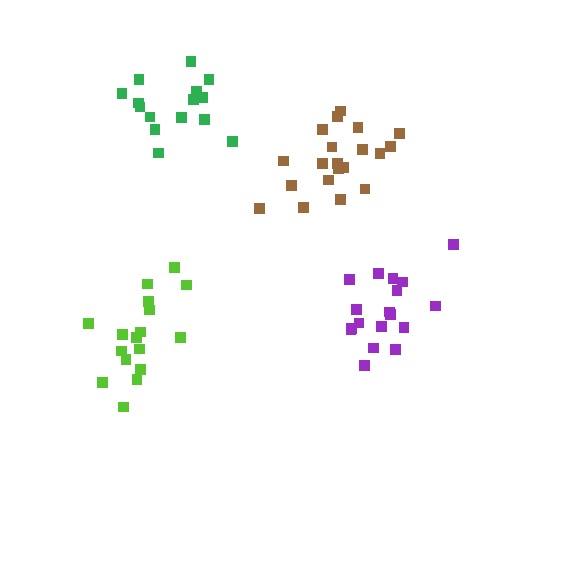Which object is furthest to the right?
The purple cluster is rightmost.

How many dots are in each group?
Group 1: 18 dots, Group 2: 20 dots, Group 3: 17 dots, Group 4: 15 dots (70 total).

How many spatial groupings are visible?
There are 4 spatial groupings.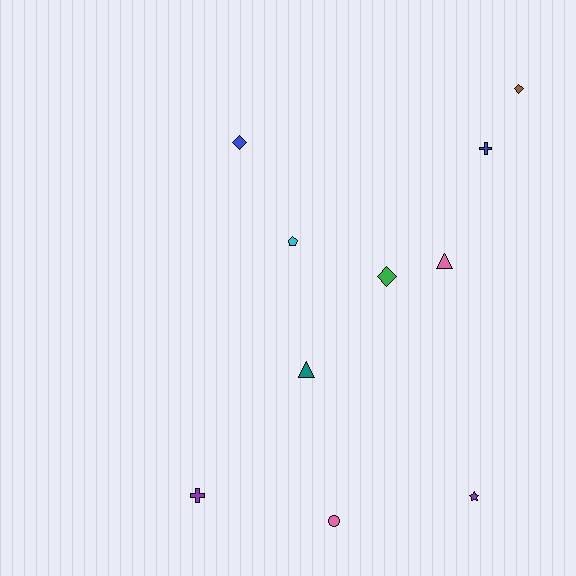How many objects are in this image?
There are 10 objects.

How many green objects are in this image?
There is 1 green object.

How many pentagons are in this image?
There is 1 pentagon.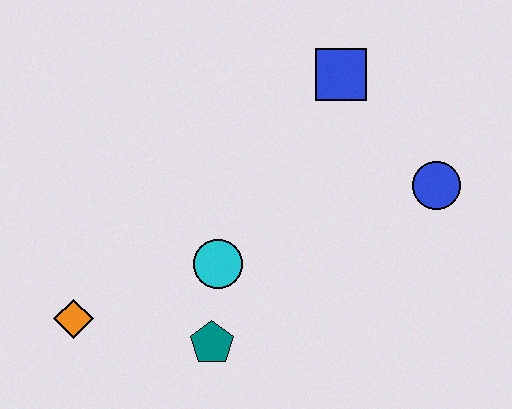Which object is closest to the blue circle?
The blue square is closest to the blue circle.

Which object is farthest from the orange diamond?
The blue circle is farthest from the orange diamond.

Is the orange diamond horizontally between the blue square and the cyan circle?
No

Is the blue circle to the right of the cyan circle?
Yes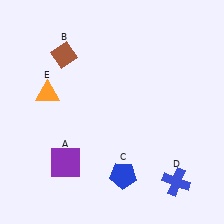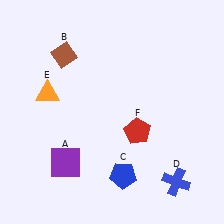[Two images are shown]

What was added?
A red pentagon (F) was added in Image 2.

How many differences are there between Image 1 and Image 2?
There is 1 difference between the two images.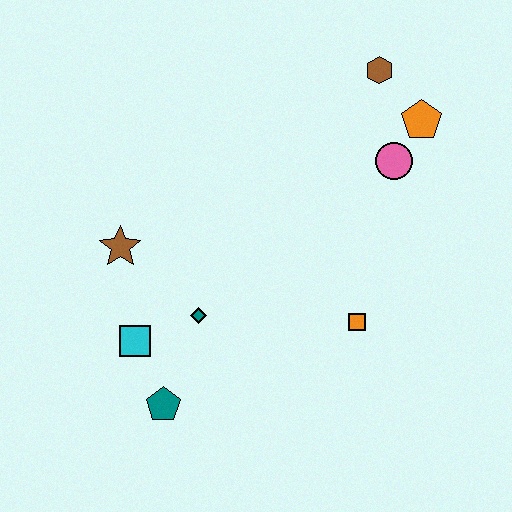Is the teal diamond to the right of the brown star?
Yes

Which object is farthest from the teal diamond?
The brown hexagon is farthest from the teal diamond.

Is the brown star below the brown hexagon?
Yes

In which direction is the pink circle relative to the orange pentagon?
The pink circle is below the orange pentagon.